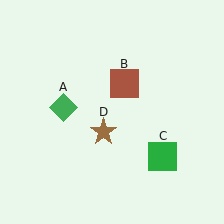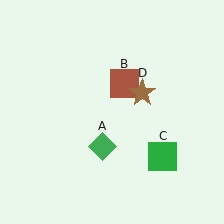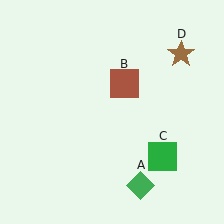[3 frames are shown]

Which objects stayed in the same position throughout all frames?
Brown square (object B) and green square (object C) remained stationary.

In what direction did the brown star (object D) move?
The brown star (object D) moved up and to the right.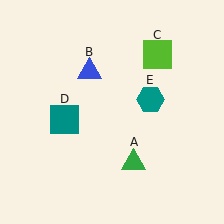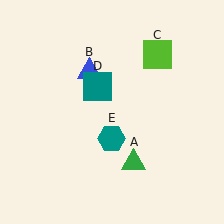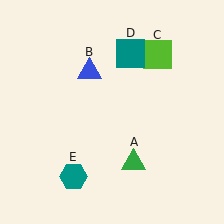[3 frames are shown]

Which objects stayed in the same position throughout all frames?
Green triangle (object A) and blue triangle (object B) and lime square (object C) remained stationary.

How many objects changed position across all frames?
2 objects changed position: teal square (object D), teal hexagon (object E).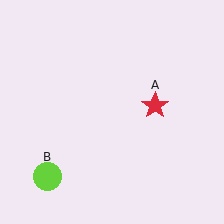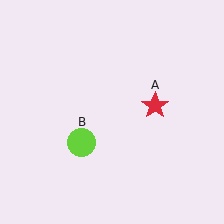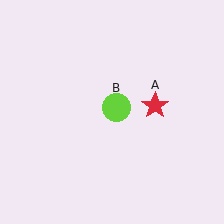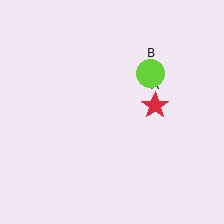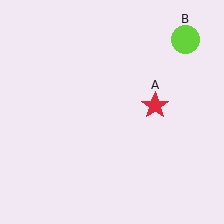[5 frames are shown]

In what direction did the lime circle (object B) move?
The lime circle (object B) moved up and to the right.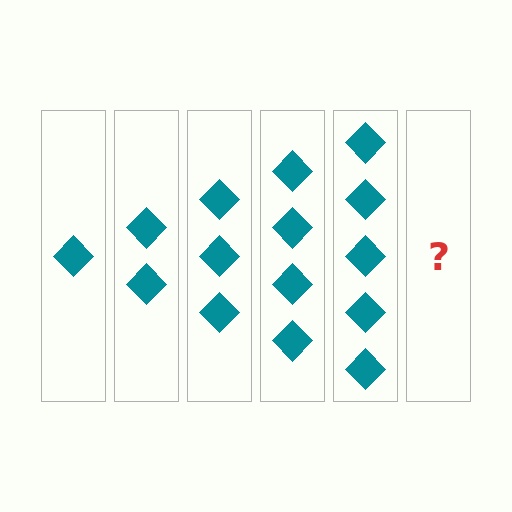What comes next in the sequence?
The next element should be 6 diamonds.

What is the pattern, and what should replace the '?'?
The pattern is that each step adds one more diamond. The '?' should be 6 diamonds.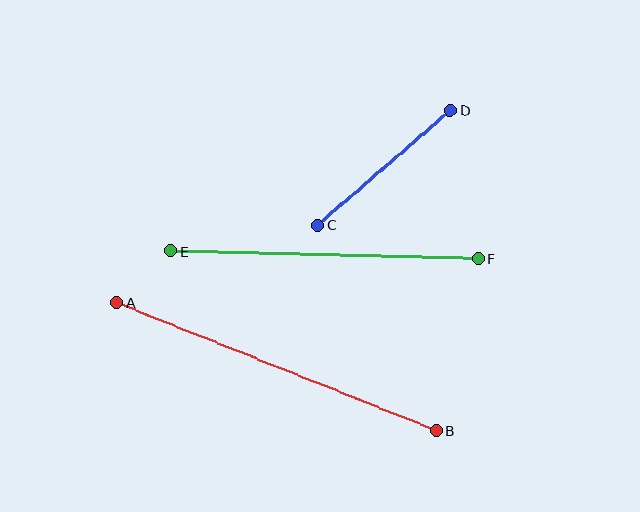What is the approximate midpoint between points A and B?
The midpoint is at approximately (276, 367) pixels.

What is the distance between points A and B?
The distance is approximately 344 pixels.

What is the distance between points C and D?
The distance is approximately 176 pixels.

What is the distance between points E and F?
The distance is approximately 308 pixels.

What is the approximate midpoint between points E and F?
The midpoint is at approximately (324, 255) pixels.